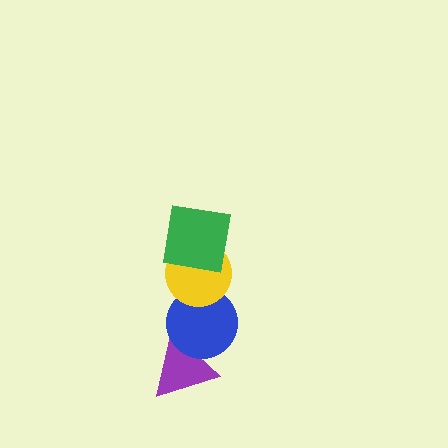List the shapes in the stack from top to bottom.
From top to bottom: the green square, the yellow circle, the blue circle, the purple triangle.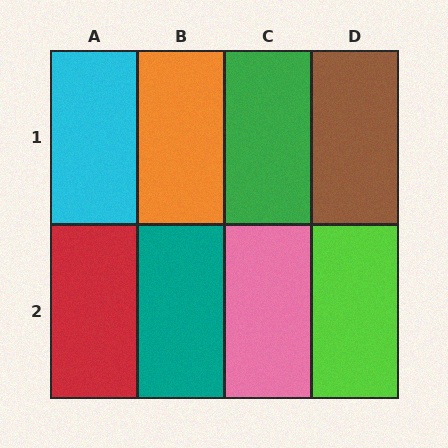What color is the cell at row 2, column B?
Teal.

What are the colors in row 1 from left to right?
Cyan, orange, green, brown.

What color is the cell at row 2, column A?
Red.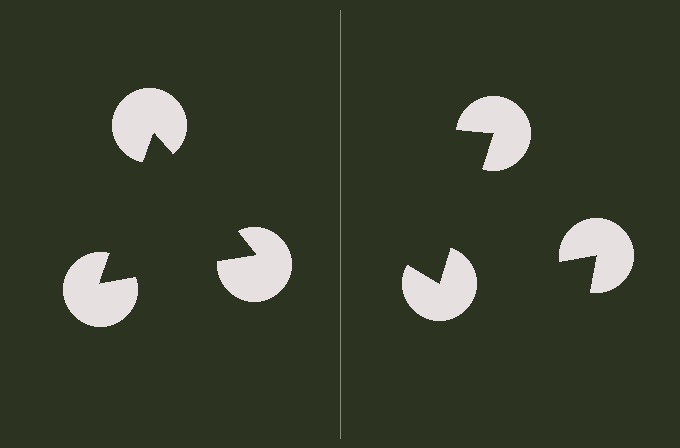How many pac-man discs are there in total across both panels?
6 — 3 on each side.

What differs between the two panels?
The pac-man discs are positioned identically on both sides; only the wedge orientations differ. On the left they align to a triangle; on the right they are misaligned.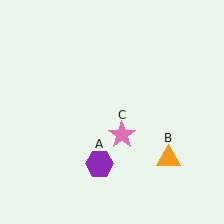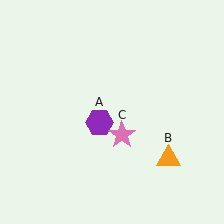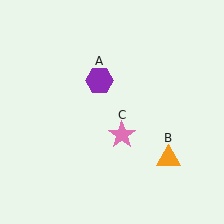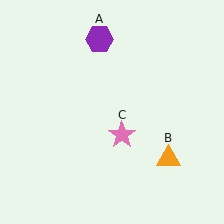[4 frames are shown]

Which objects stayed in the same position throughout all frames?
Orange triangle (object B) and pink star (object C) remained stationary.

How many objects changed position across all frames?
1 object changed position: purple hexagon (object A).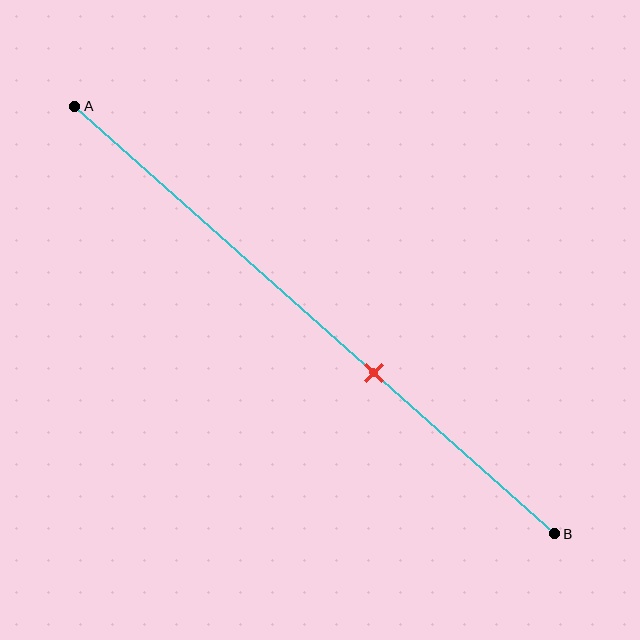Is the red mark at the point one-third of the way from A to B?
No, the mark is at about 60% from A, not at the 33% one-third point.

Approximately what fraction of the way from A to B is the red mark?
The red mark is approximately 60% of the way from A to B.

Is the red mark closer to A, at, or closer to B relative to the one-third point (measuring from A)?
The red mark is closer to point B than the one-third point of segment AB.